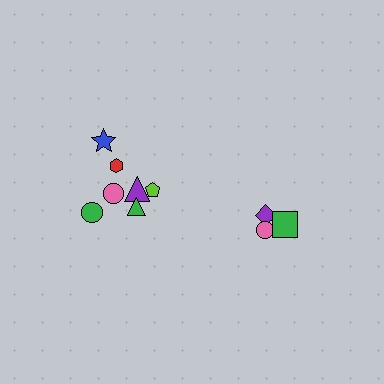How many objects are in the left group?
There are 7 objects.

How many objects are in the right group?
There are 3 objects.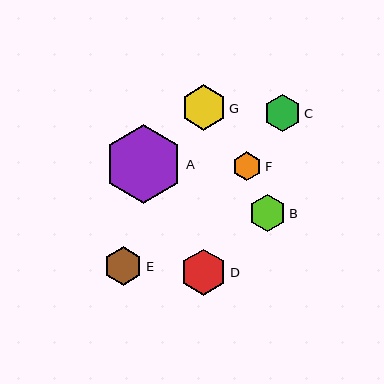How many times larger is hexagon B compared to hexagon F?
Hexagon B is approximately 1.3 times the size of hexagon F.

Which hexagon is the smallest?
Hexagon F is the smallest with a size of approximately 29 pixels.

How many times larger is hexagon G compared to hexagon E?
Hexagon G is approximately 1.2 times the size of hexagon E.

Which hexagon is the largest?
Hexagon A is the largest with a size of approximately 79 pixels.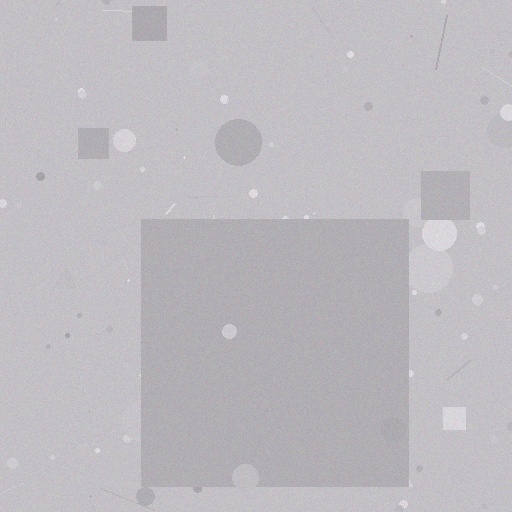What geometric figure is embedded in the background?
A square is embedded in the background.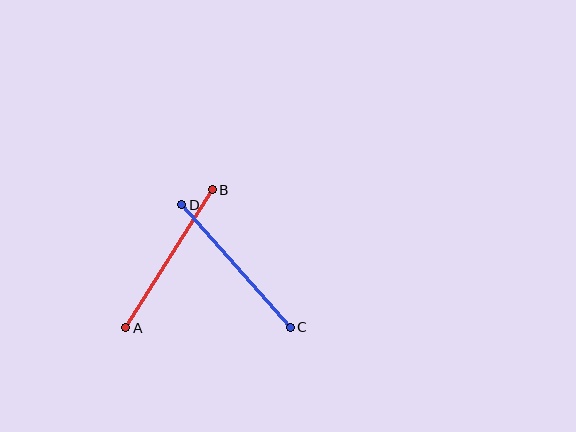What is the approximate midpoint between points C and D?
The midpoint is at approximately (236, 266) pixels.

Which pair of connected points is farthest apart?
Points C and D are farthest apart.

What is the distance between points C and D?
The distance is approximately 163 pixels.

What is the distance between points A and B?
The distance is approximately 163 pixels.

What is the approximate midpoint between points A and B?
The midpoint is at approximately (169, 259) pixels.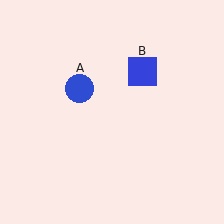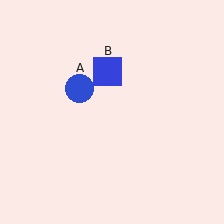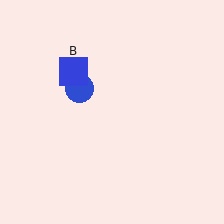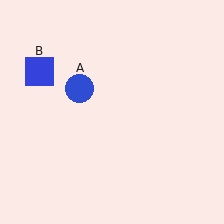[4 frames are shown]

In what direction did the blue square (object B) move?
The blue square (object B) moved left.